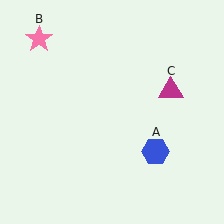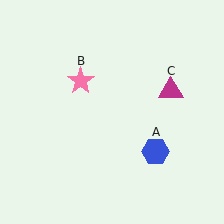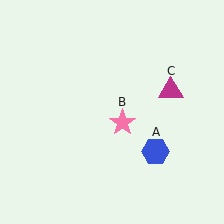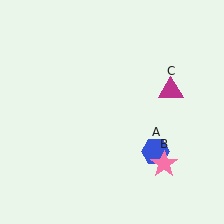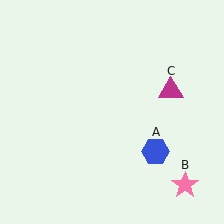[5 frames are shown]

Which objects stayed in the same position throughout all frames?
Blue hexagon (object A) and magenta triangle (object C) remained stationary.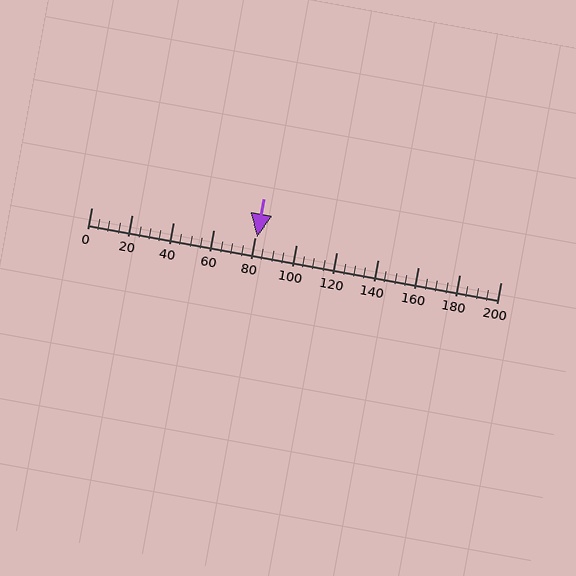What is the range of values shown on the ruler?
The ruler shows values from 0 to 200.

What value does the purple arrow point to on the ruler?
The purple arrow points to approximately 81.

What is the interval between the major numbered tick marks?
The major tick marks are spaced 20 units apart.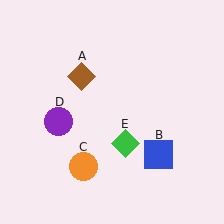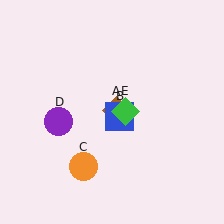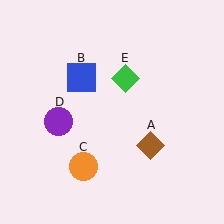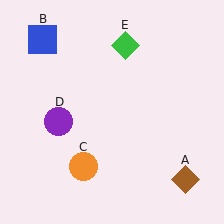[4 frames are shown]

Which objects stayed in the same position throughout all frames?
Orange circle (object C) and purple circle (object D) remained stationary.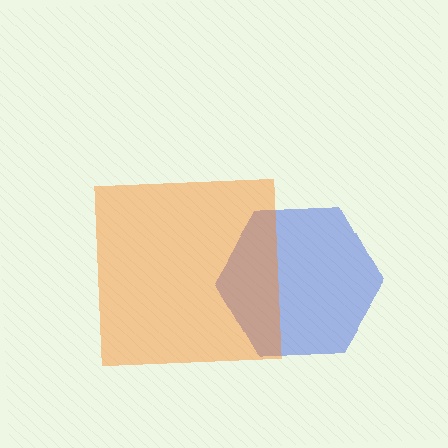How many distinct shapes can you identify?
There are 2 distinct shapes: a blue hexagon, an orange square.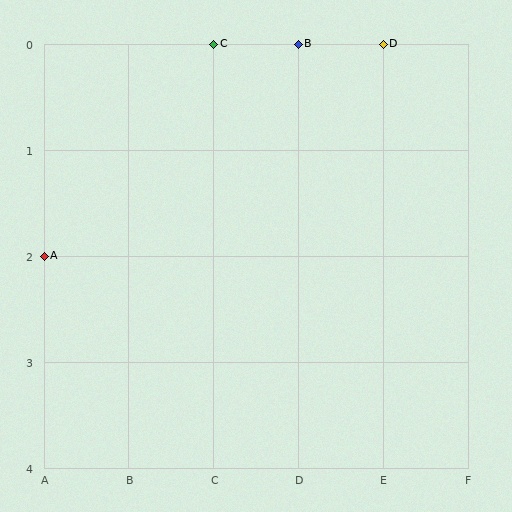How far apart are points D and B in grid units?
Points D and B are 1 column apart.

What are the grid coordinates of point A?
Point A is at grid coordinates (A, 2).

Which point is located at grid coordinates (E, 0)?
Point D is at (E, 0).